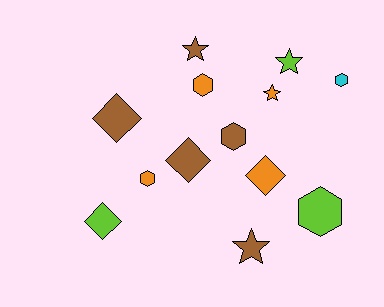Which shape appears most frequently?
Hexagon, with 5 objects.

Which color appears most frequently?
Brown, with 5 objects.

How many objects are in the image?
There are 13 objects.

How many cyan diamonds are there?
There are no cyan diamonds.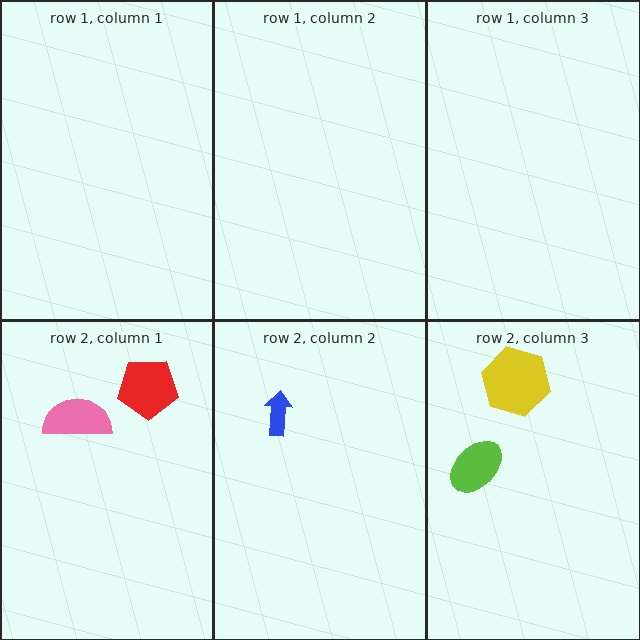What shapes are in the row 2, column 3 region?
The yellow hexagon, the lime ellipse.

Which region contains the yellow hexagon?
The row 2, column 3 region.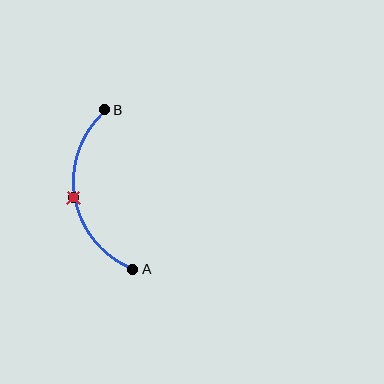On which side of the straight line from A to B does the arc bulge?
The arc bulges to the left of the straight line connecting A and B.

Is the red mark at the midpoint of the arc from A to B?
Yes. The red mark lies on the arc at equal arc-length from both A and B — it is the arc midpoint.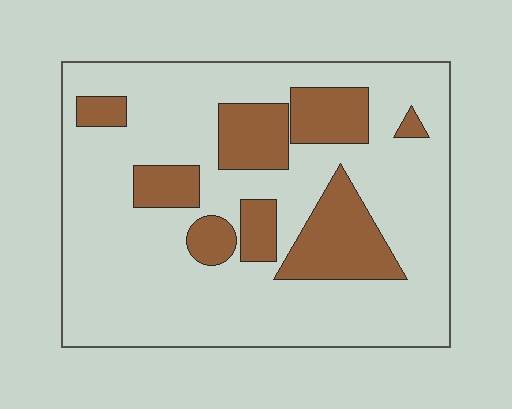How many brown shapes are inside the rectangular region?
8.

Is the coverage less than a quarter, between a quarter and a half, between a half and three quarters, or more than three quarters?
Less than a quarter.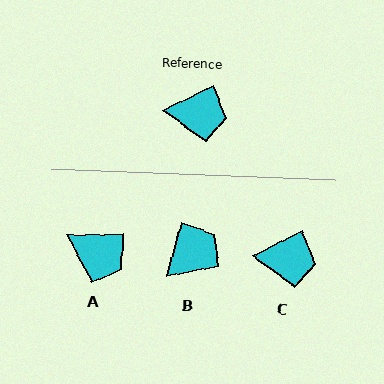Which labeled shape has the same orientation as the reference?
C.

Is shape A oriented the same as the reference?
No, it is off by about 25 degrees.